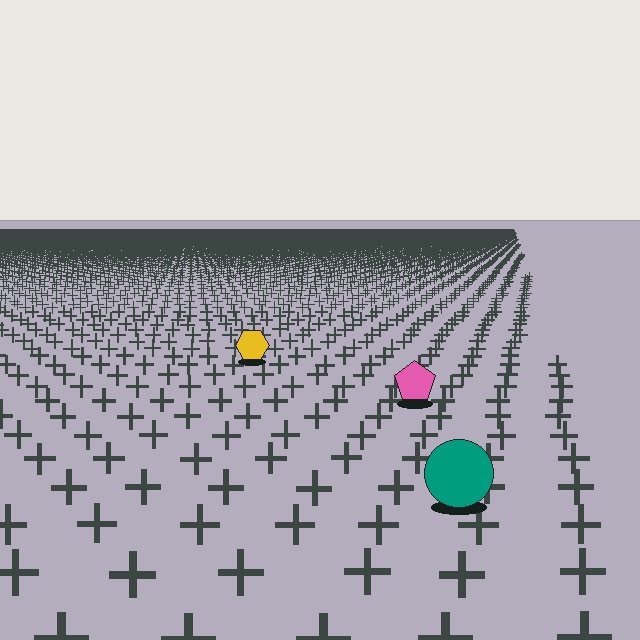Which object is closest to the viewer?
The teal circle is closest. The texture marks near it are larger and more spread out.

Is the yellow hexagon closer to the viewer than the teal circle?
No. The teal circle is closer — you can tell from the texture gradient: the ground texture is coarser near it.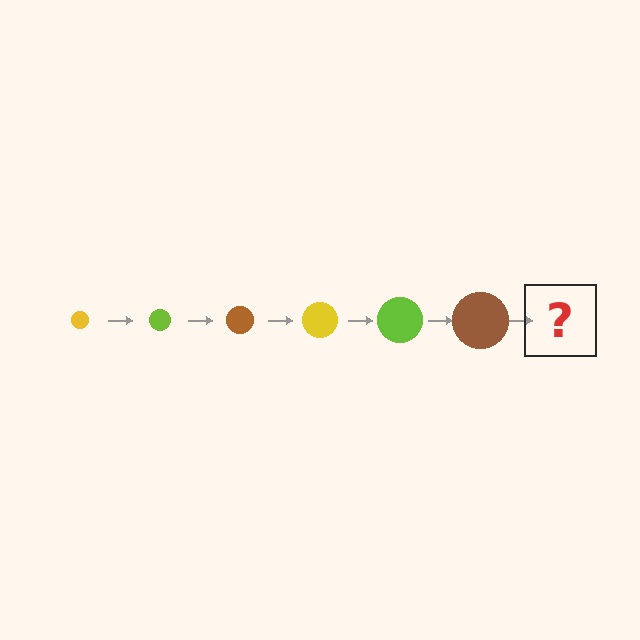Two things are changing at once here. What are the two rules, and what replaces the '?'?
The two rules are that the circle grows larger each step and the color cycles through yellow, lime, and brown. The '?' should be a yellow circle, larger than the previous one.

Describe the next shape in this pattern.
It should be a yellow circle, larger than the previous one.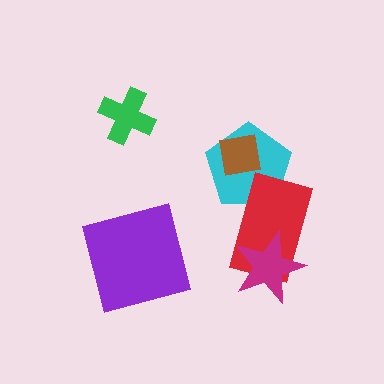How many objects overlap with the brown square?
1 object overlaps with the brown square.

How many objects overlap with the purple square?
0 objects overlap with the purple square.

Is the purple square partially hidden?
No, no other shape covers it.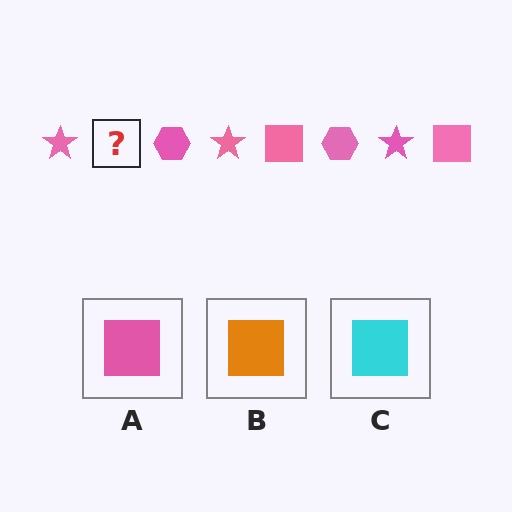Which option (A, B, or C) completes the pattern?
A.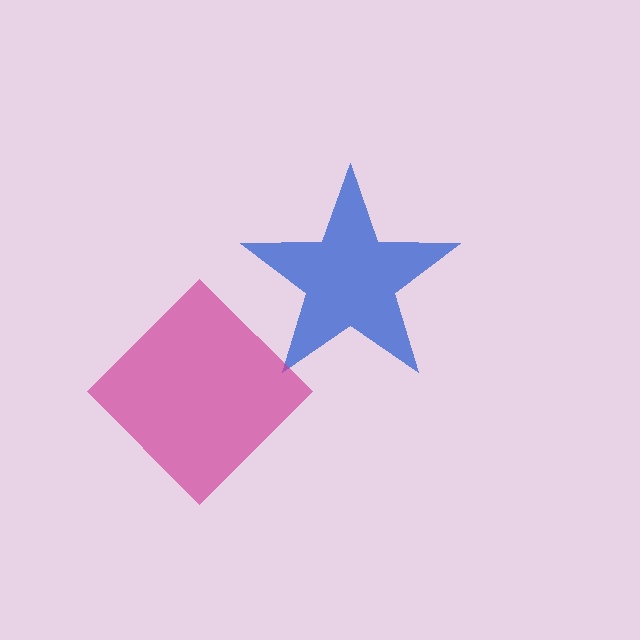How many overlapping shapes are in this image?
There are 2 overlapping shapes in the image.